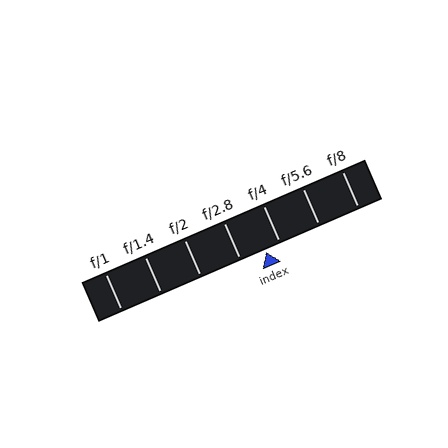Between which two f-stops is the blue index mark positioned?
The index mark is between f/2.8 and f/4.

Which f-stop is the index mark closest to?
The index mark is closest to f/4.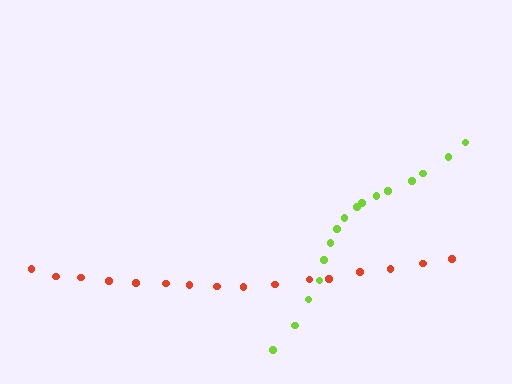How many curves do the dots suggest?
There are 2 distinct paths.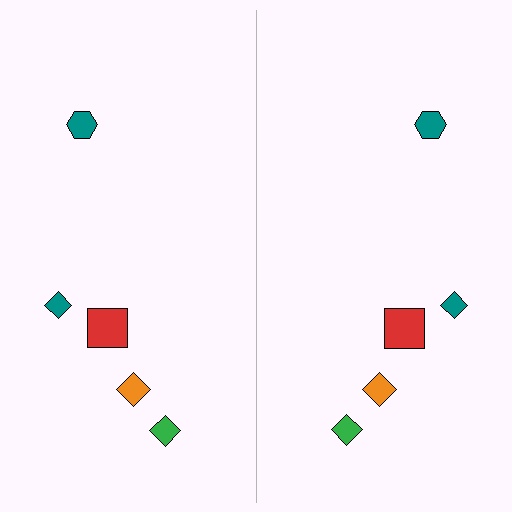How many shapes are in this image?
There are 10 shapes in this image.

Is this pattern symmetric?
Yes, this pattern has bilateral (reflection) symmetry.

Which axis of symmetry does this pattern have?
The pattern has a vertical axis of symmetry running through the center of the image.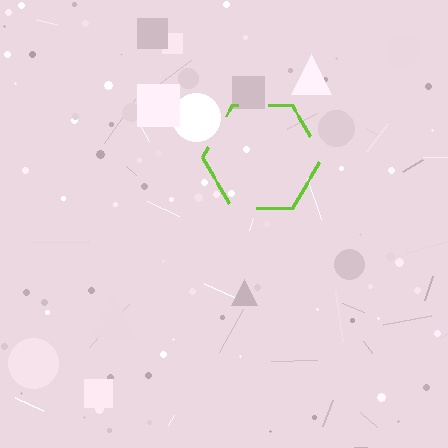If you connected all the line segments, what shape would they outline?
They would outline a hexagon.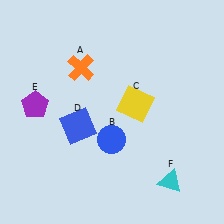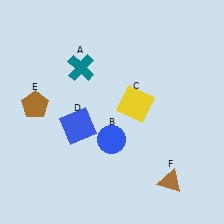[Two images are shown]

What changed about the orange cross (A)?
In Image 1, A is orange. In Image 2, it changed to teal.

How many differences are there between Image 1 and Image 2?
There are 3 differences between the two images.